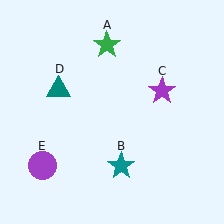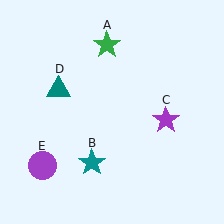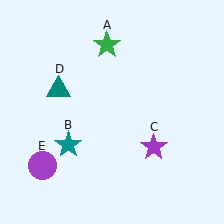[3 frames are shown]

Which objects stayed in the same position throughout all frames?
Green star (object A) and teal triangle (object D) and purple circle (object E) remained stationary.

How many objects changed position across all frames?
2 objects changed position: teal star (object B), purple star (object C).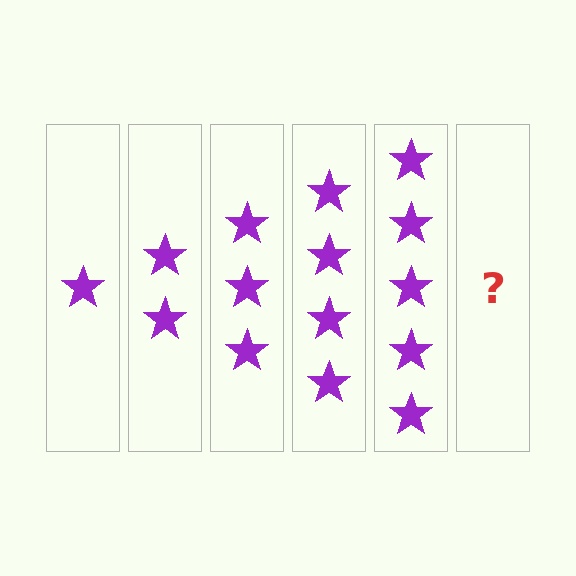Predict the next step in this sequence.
The next step is 6 stars.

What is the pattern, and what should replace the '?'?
The pattern is that each step adds one more star. The '?' should be 6 stars.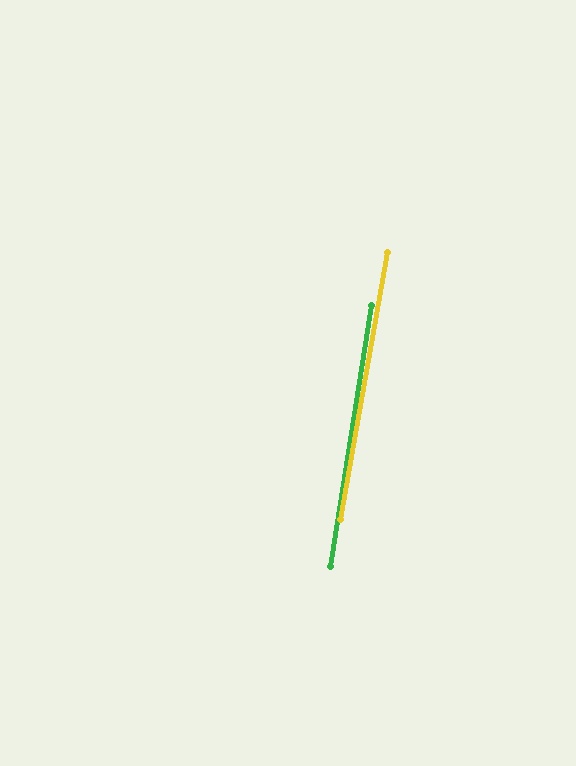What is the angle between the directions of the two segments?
Approximately 1 degree.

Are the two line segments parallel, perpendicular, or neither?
Parallel — their directions differ by only 0.8°.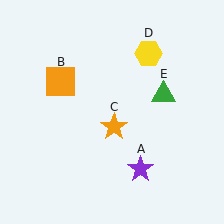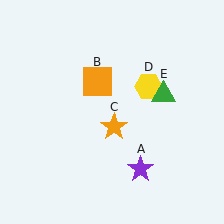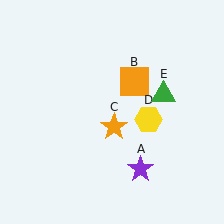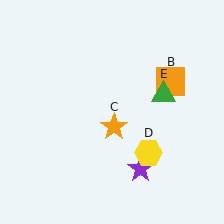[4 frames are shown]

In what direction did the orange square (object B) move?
The orange square (object B) moved right.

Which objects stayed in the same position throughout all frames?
Purple star (object A) and orange star (object C) and green triangle (object E) remained stationary.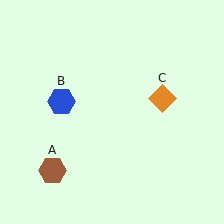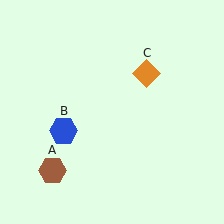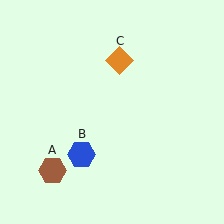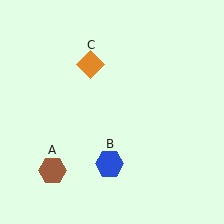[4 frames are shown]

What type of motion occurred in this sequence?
The blue hexagon (object B), orange diamond (object C) rotated counterclockwise around the center of the scene.